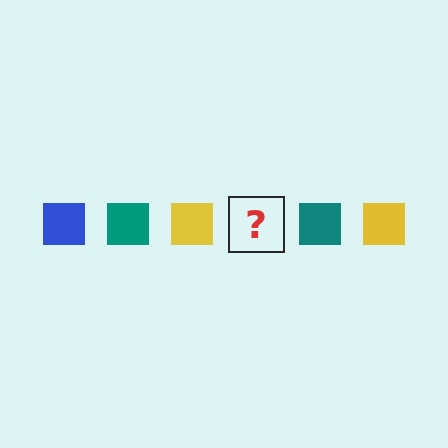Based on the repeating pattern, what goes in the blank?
The blank should be a blue square.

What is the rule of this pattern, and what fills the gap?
The rule is that the pattern cycles through blue, teal, yellow squares. The gap should be filled with a blue square.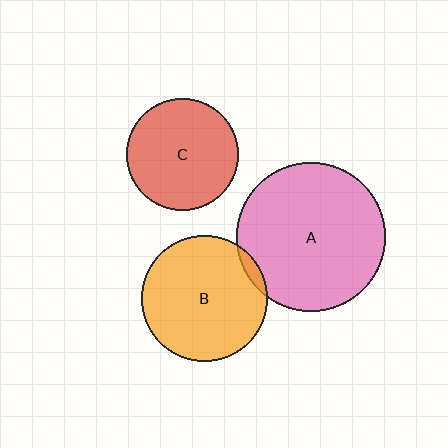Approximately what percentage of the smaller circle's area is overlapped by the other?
Approximately 5%.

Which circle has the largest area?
Circle A (pink).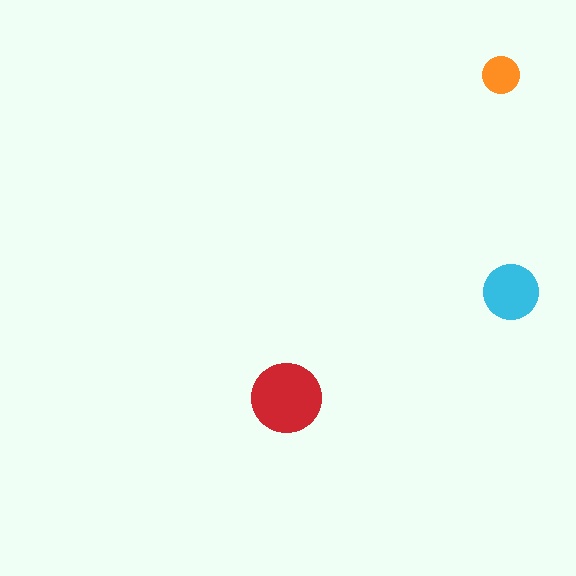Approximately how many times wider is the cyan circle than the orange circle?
About 1.5 times wider.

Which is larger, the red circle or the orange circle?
The red one.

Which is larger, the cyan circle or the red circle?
The red one.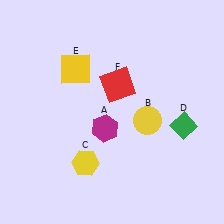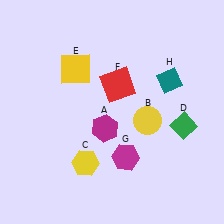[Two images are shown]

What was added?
A magenta hexagon (G), a teal diamond (H) were added in Image 2.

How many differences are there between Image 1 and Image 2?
There are 2 differences between the two images.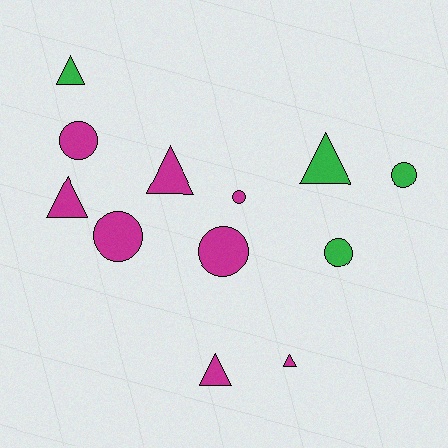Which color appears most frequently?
Magenta, with 8 objects.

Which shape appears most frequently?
Triangle, with 6 objects.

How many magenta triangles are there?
There are 4 magenta triangles.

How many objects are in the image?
There are 12 objects.